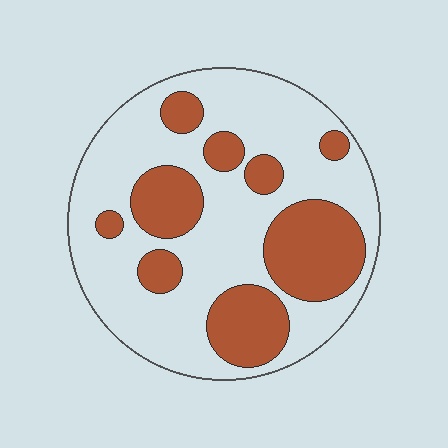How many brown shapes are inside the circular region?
9.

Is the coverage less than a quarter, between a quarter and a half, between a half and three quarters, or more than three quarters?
Between a quarter and a half.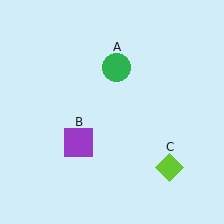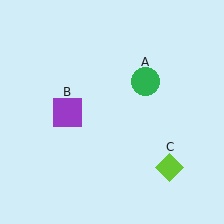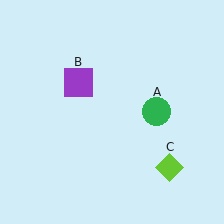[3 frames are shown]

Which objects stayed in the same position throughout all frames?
Lime diamond (object C) remained stationary.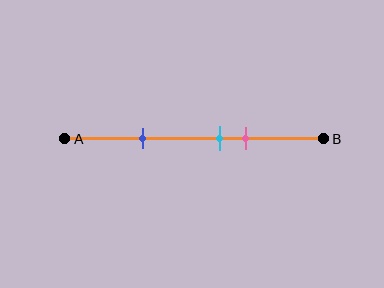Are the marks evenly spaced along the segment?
No, the marks are not evenly spaced.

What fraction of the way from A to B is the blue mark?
The blue mark is approximately 30% (0.3) of the way from A to B.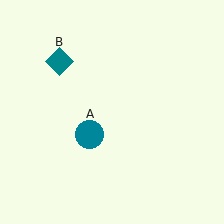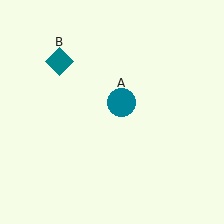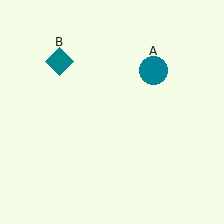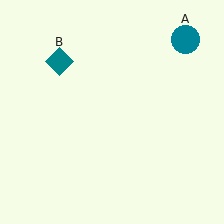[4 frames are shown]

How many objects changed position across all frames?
1 object changed position: teal circle (object A).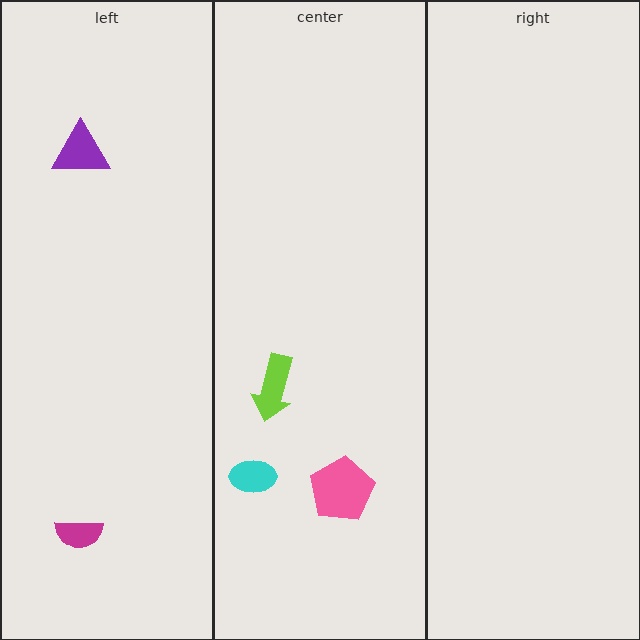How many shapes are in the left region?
2.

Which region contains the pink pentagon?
The center region.